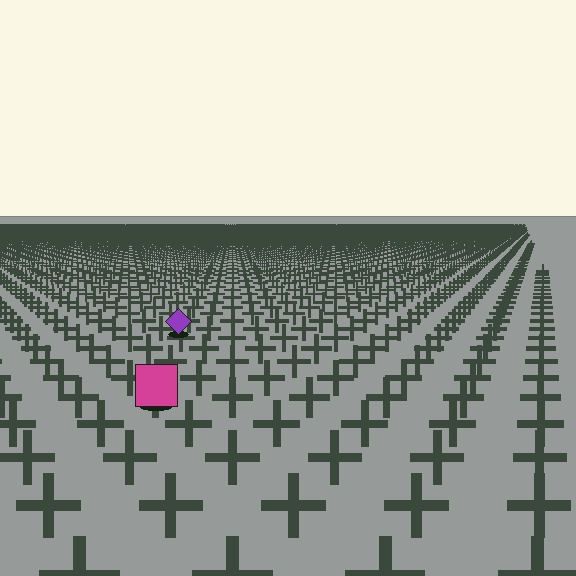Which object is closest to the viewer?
The magenta square is closest. The texture marks near it are larger and more spread out.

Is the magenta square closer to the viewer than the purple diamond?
Yes. The magenta square is closer — you can tell from the texture gradient: the ground texture is coarser near it.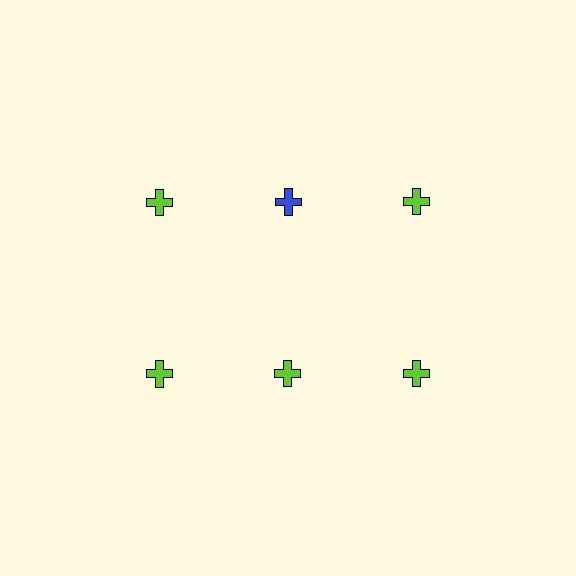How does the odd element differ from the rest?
It has a different color: blue instead of lime.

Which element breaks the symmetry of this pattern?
The blue cross in the top row, second from left column breaks the symmetry. All other shapes are lime crosses.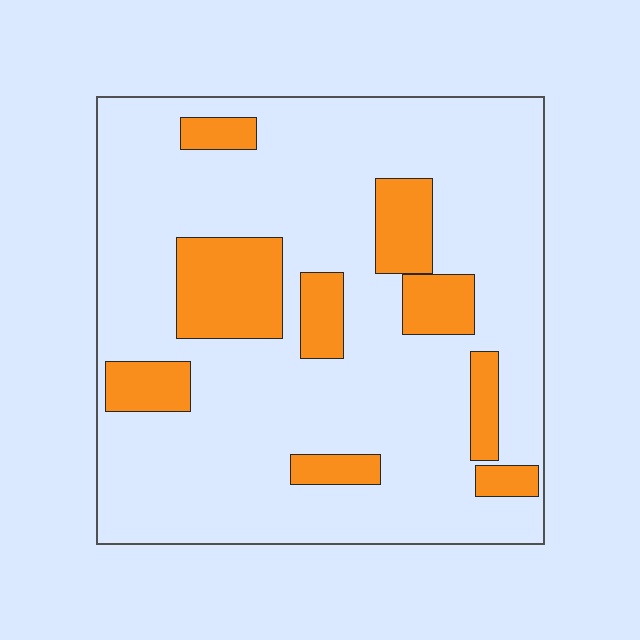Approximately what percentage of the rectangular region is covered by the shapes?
Approximately 20%.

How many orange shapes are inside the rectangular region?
9.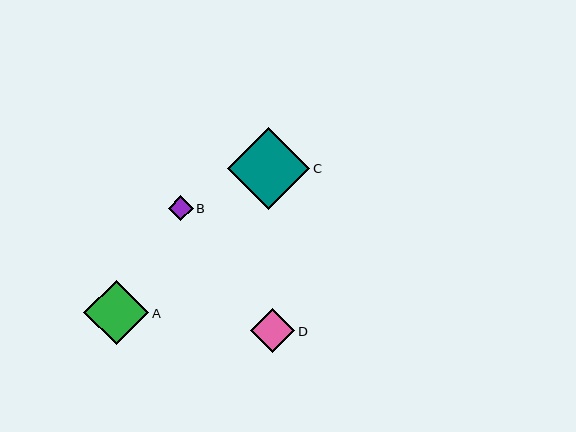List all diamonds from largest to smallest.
From largest to smallest: C, A, D, B.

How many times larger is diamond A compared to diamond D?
Diamond A is approximately 1.5 times the size of diamond D.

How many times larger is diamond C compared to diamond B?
Diamond C is approximately 3.3 times the size of diamond B.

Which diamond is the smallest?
Diamond B is the smallest with a size of approximately 25 pixels.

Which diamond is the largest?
Diamond C is the largest with a size of approximately 82 pixels.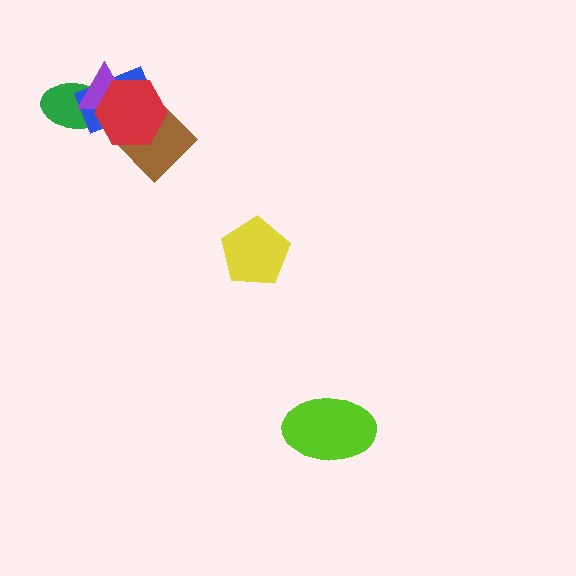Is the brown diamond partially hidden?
Yes, it is partially covered by another shape.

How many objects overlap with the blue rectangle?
4 objects overlap with the blue rectangle.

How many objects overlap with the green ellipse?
3 objects overlap with the green ellipse.